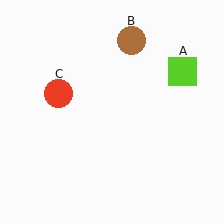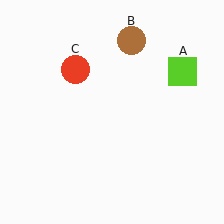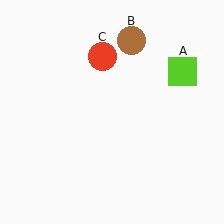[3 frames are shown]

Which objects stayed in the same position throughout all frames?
Lime square (object A) and brown circle (object B) remained stationary.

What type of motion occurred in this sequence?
The red circle (object C) rotated clockwise around the center of the scene.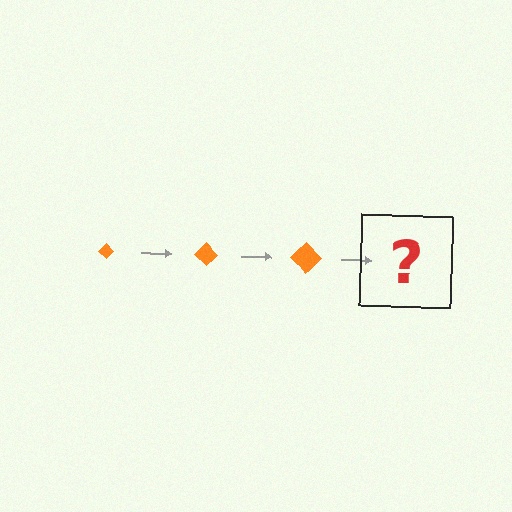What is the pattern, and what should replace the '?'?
The pattern is that the diamond gets progressively larger each step. The '?' should be an orange diamond, larger than the previous one.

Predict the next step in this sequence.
The next step is an orange diamond, larger than the previous one.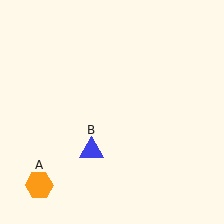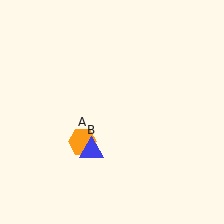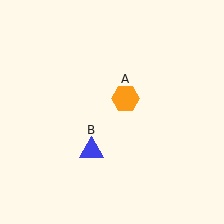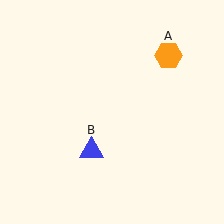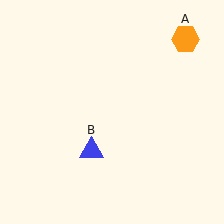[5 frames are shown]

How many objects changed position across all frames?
1 object changed position: orange hexagon (object A).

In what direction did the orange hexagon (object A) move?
The orange hexagon (object A) moved up and to the right.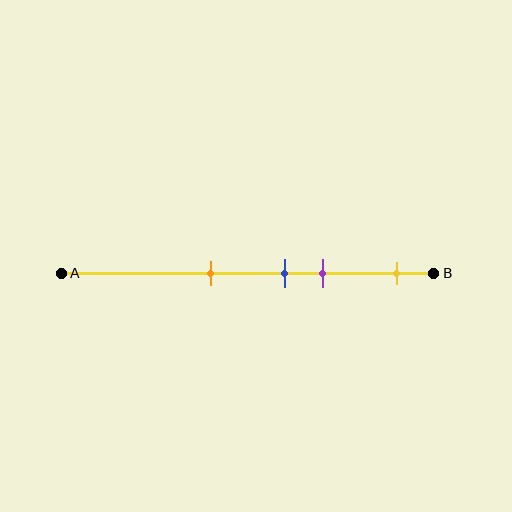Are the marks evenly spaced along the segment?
No, the marks are not evenly spaced.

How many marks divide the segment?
There are 4 marks dividing the segment.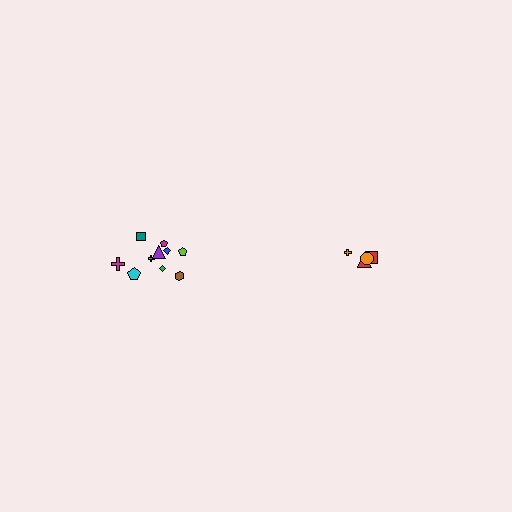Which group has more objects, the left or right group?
The left group.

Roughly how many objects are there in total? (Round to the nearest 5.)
Roughly 15 objects in total.